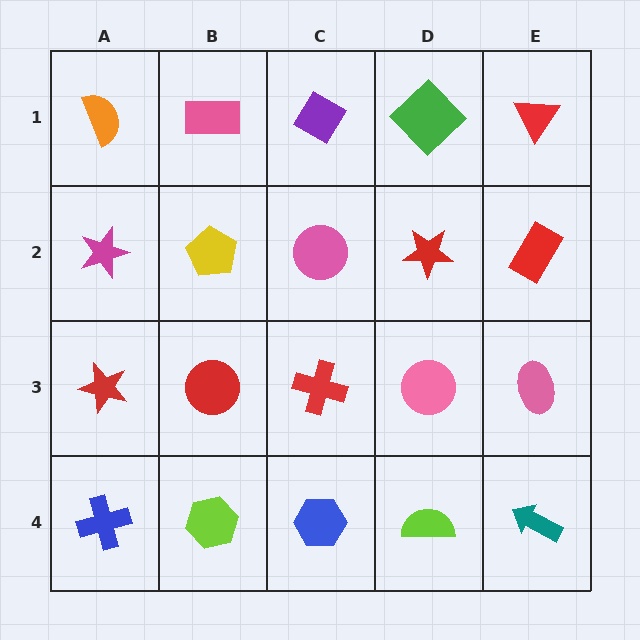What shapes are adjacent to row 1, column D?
A red star (row 2, column D), a purple diamond (row 1, column C), a red triangle (row 1, column E).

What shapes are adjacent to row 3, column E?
A red rectangle (row 2, column E), a teal arrow (row 4, column E), a pink circle (row 3, column D).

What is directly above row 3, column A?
A magenta star.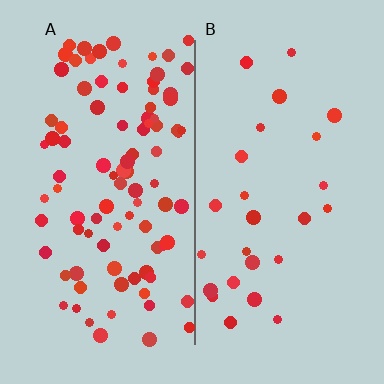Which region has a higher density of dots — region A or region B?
A (the left).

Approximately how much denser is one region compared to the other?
Approximately 3.6× — region A over region B.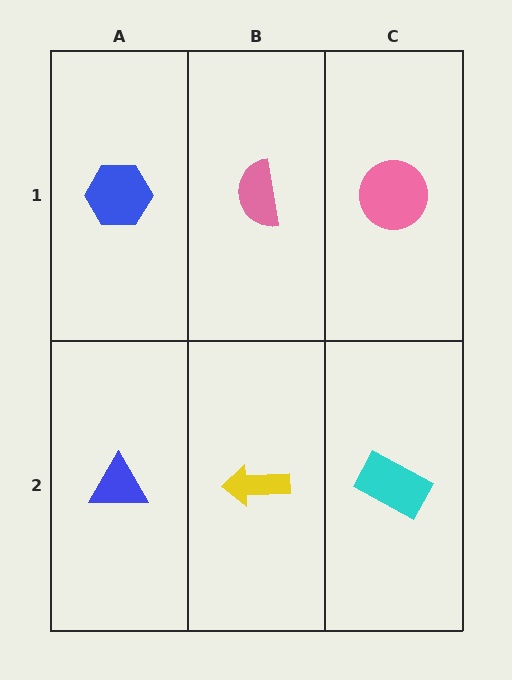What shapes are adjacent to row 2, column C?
A pink circle (row 1, column C), a yellow arrow (row 2, column B).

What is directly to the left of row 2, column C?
A yellow arrow.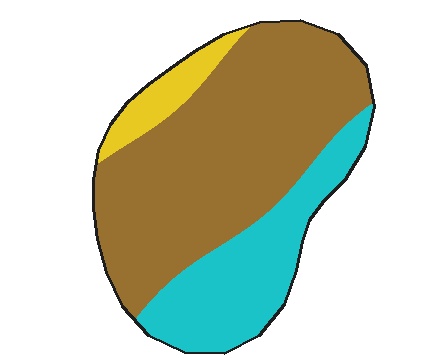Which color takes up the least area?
Yellow, at roughly 10%.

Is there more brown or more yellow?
Brown.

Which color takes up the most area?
Brown, at roughly 65%.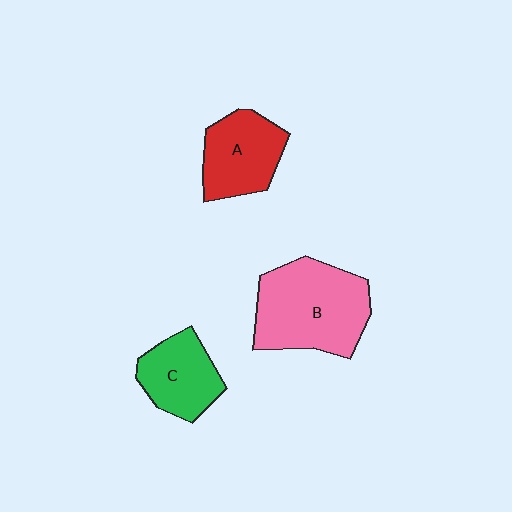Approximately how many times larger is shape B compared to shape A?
Approximately 1.6 times.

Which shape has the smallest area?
Shape C (green).